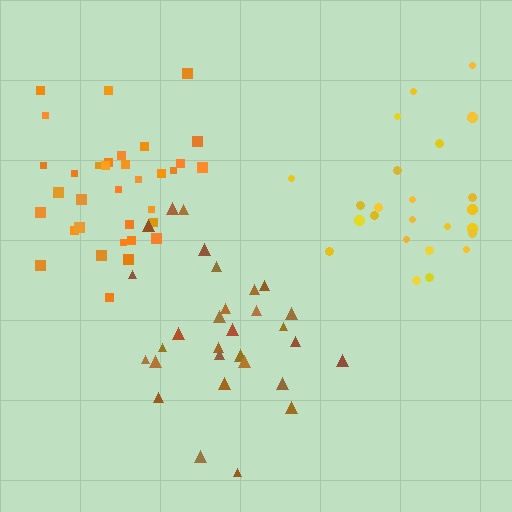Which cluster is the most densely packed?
Orange.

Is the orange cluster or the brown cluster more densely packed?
Orange.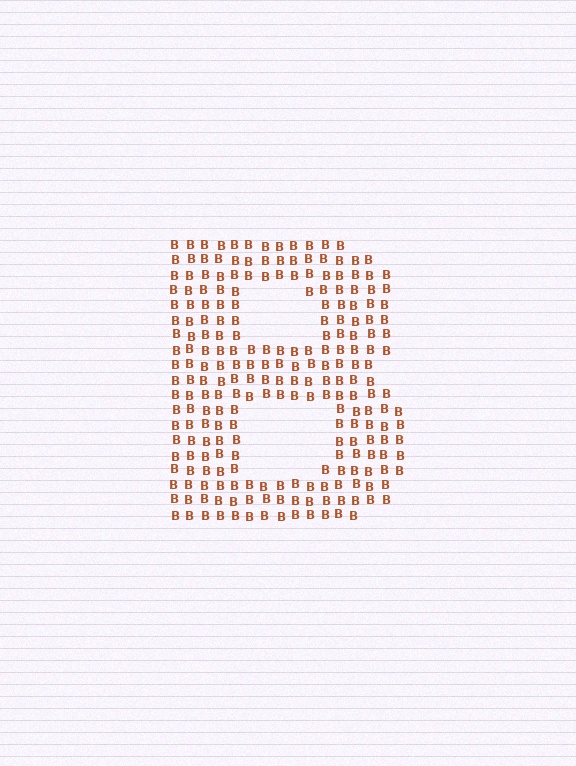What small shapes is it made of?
It is made of small letter B's.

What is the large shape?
The large shape is the letter B.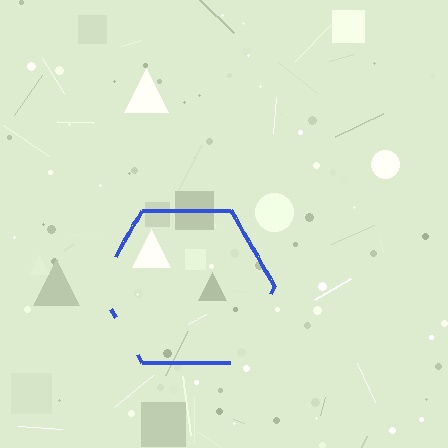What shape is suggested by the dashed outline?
The dashed outline suggests a hexagon.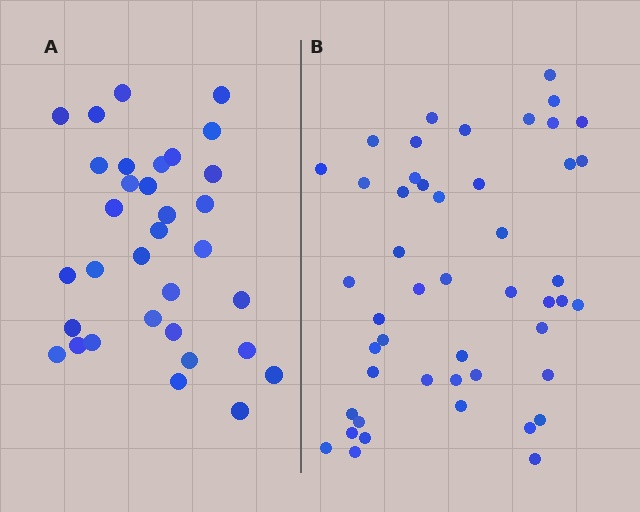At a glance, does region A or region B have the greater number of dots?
Region B (the right region) has more dots.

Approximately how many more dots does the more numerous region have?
Region B has approximately 15 more dots than region A.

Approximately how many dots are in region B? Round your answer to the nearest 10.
About 50 dots. (The exact count is 48, which rounds to 50.)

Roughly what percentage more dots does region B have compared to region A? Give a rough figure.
About 45% more.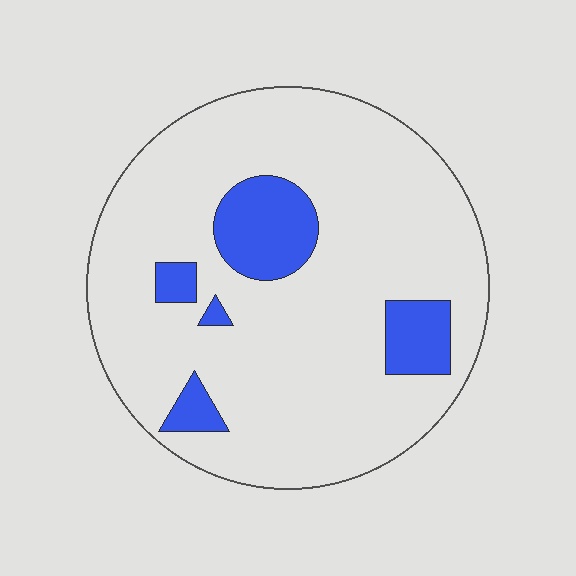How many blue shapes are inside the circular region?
5.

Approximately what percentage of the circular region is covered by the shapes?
Approximately 15%.